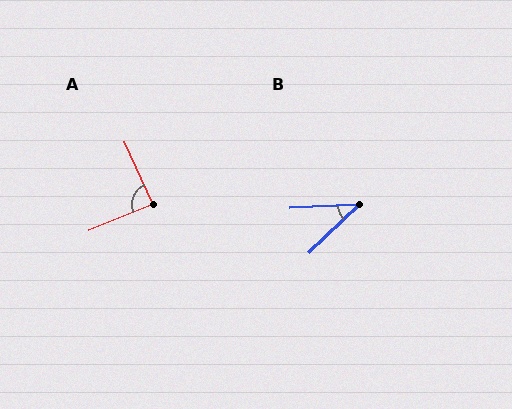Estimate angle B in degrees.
Approximately 41 degrees.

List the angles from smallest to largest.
B (41°), A (88°).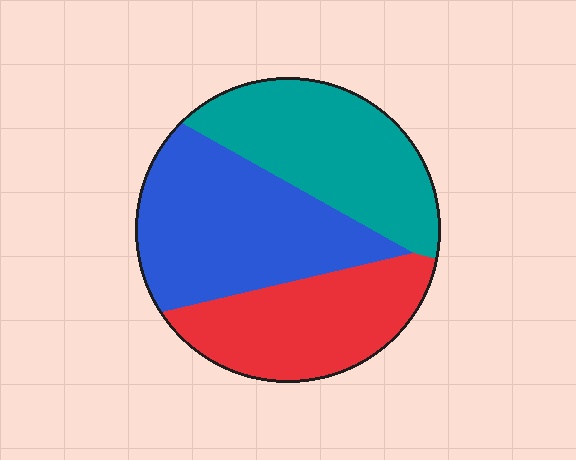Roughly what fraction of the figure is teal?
Teal covers about 35% of the figure.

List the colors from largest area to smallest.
From largest to smallest: blue, teal, red.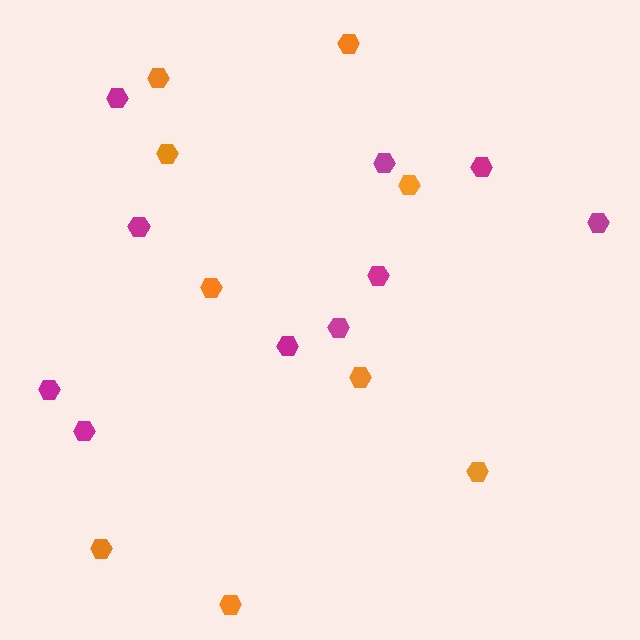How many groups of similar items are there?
There are 2 groups: one group of orange hexagons (9) and one group of magenta hexagons (10).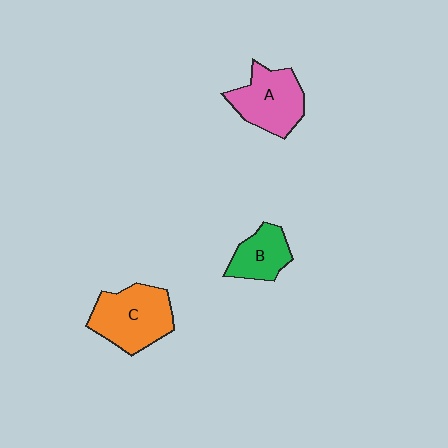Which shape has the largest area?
Shape C (orange).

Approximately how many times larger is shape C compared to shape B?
Approximately 1.7 times.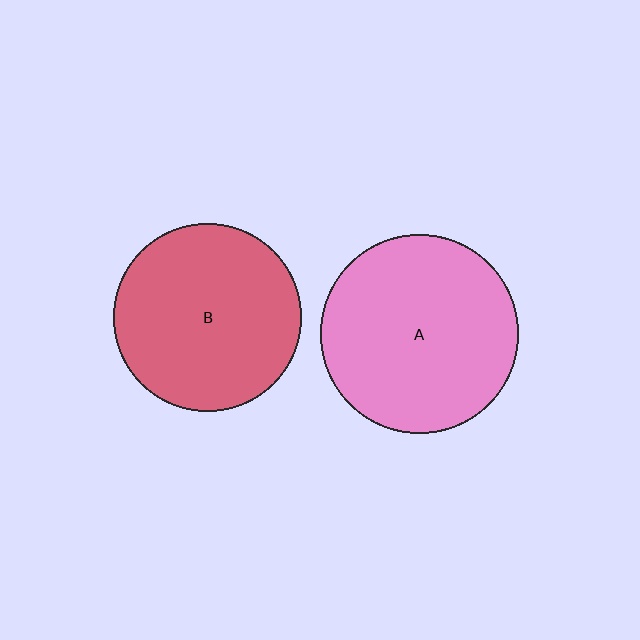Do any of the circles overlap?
No, none of the circles overlap.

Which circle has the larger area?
Circle A (pink).